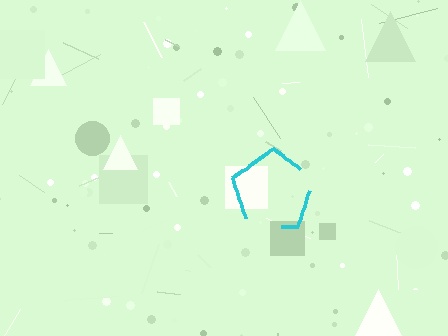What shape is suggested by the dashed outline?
The dashed outline suggests a pentagon.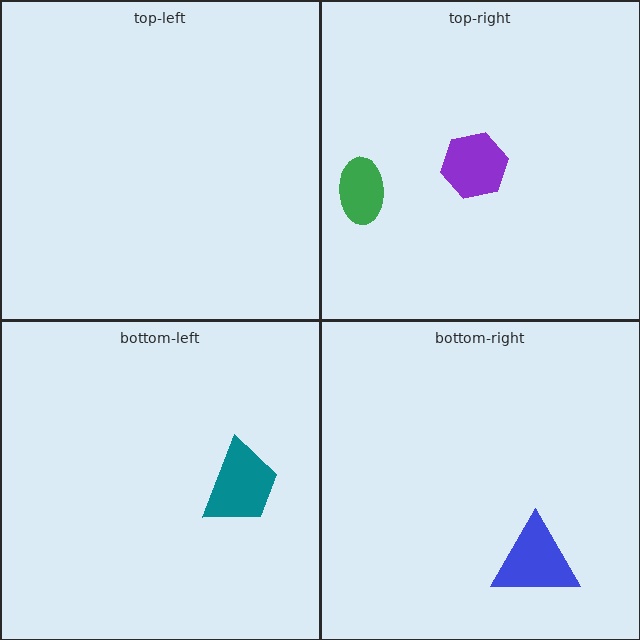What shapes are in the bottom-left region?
The teal trapezoid.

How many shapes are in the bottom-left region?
1.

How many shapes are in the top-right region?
2.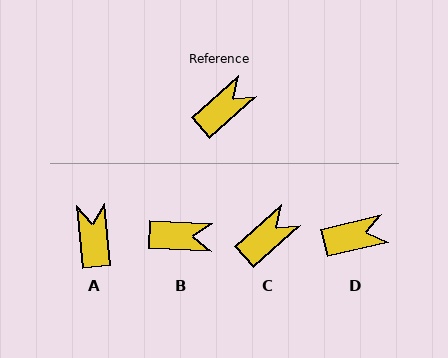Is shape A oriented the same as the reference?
No, it is off by about 53 degrees.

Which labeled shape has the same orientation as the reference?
C.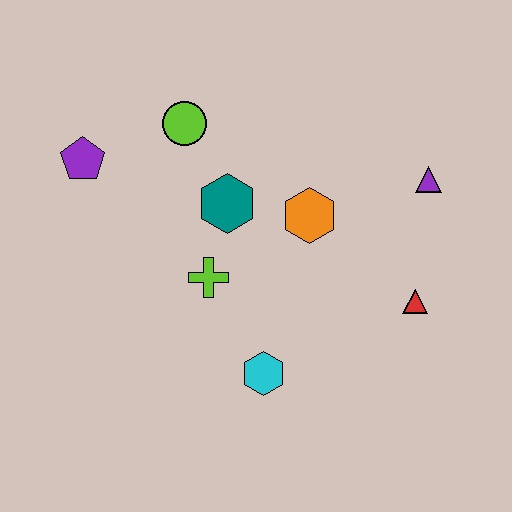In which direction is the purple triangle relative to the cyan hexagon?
The purple triangle is above the cyan hexagon.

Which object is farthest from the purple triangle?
The purple pentagon is farthest from the purple triangle.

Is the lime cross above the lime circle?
No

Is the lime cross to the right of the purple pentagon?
Yes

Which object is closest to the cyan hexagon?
The lime cross is closest to the cyan hexagon.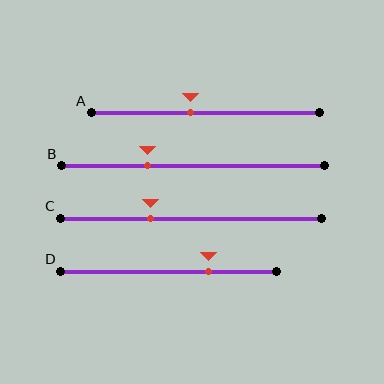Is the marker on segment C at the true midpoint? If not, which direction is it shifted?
No, the marker on segment C is shifted to the left by about 15% of the segment length.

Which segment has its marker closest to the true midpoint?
Segment A has its marker closest to the true midpoint.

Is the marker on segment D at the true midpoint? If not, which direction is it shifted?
No, the marker on segment D is shifted to the right by about 19% of the segment length.